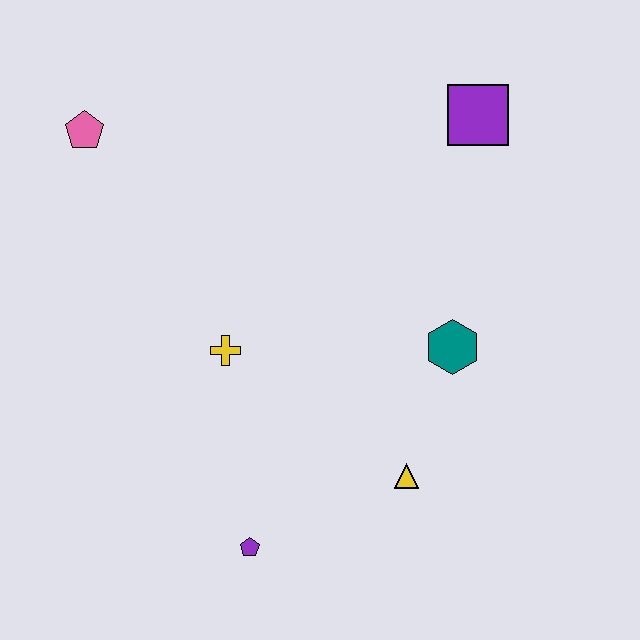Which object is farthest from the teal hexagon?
The pink pentagon is farthest from the teal hexagon.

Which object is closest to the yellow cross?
The purple pentagon is closest to the yellow cross.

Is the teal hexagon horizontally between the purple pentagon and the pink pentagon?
No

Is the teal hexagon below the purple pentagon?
No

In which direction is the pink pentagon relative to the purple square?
The pink pentagon is to the left of the purple square.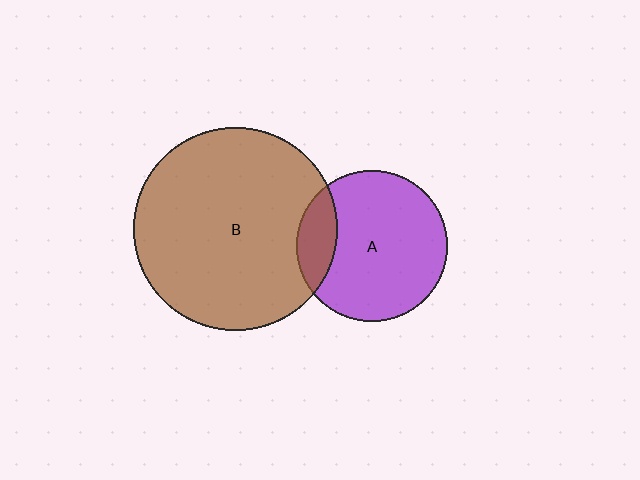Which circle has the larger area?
Circle B (brown).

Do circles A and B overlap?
Yes.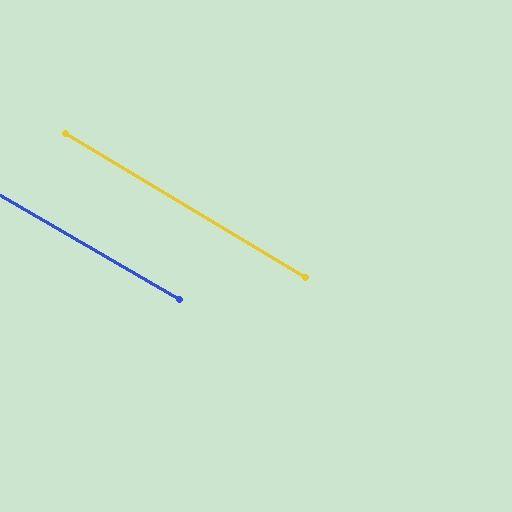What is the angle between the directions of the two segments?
Approximately 1 degree.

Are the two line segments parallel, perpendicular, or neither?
Parallel — their directions differ by only 0.8°.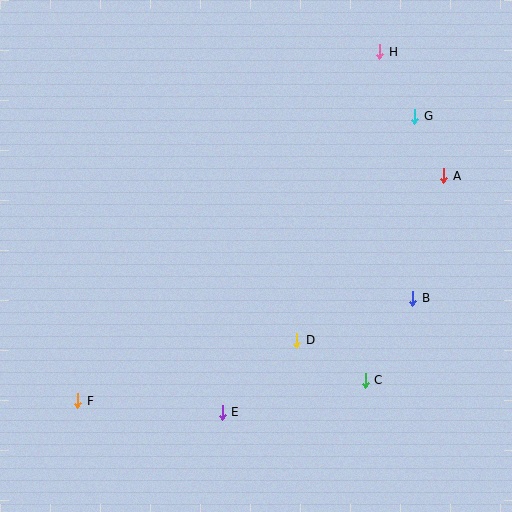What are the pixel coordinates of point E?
Point E is at (222, 412).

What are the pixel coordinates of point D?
Point D is at (297, 340).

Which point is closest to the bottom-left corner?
Point F is closest to the bottom-left corner.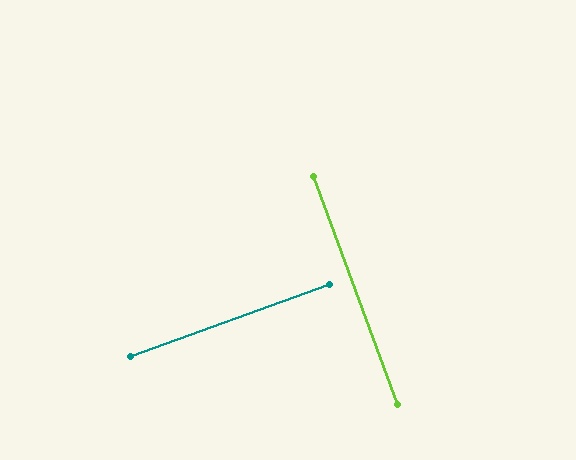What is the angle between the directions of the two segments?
Approximately 89 degrees.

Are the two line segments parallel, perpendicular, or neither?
Perpendicular — they meet at approximately 89°.